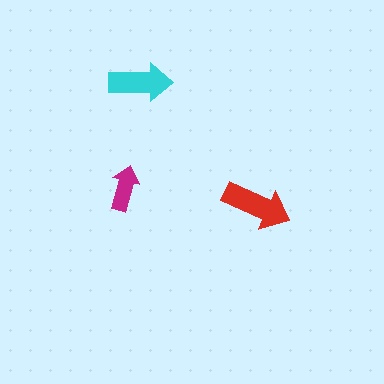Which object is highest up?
The cyan arrow is topmost.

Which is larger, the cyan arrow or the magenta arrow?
The cyan one.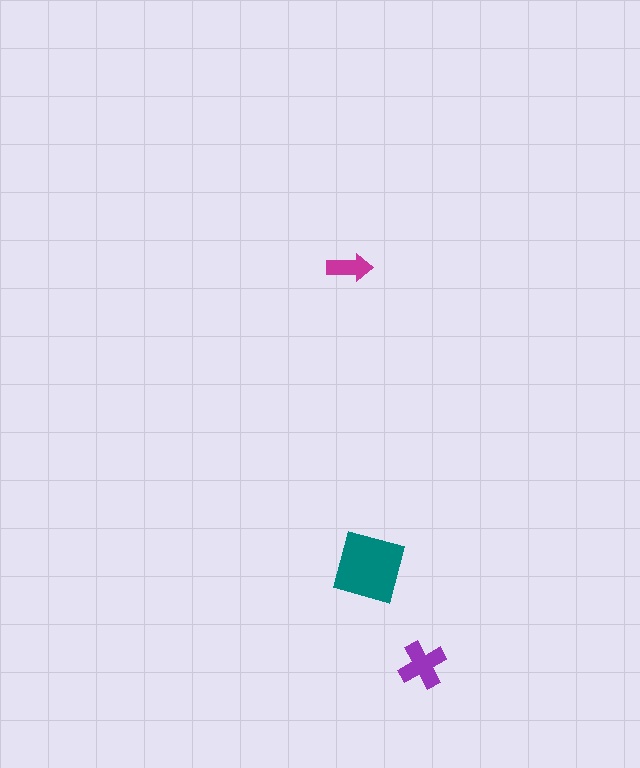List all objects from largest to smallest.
The teal diamond, the purple cross, the magenta arrow.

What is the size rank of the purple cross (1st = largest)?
2nd.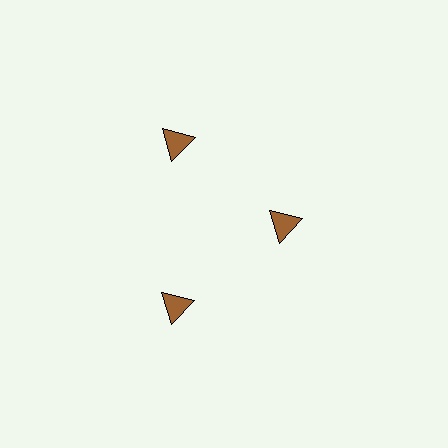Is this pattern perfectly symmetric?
No. The 3 brown triangles are arranged in a ring, but one element near the 3 o'clock position is pulled inward toward the center, breaking the 3-fold rotational symmetry.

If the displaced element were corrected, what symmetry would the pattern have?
It would have 3-fold rotational symmetry — the pattern would map onto itself every 120 degrees.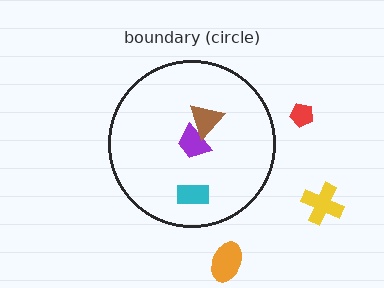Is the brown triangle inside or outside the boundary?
Inside.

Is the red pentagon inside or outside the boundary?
Outside.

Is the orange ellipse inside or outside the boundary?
Outside.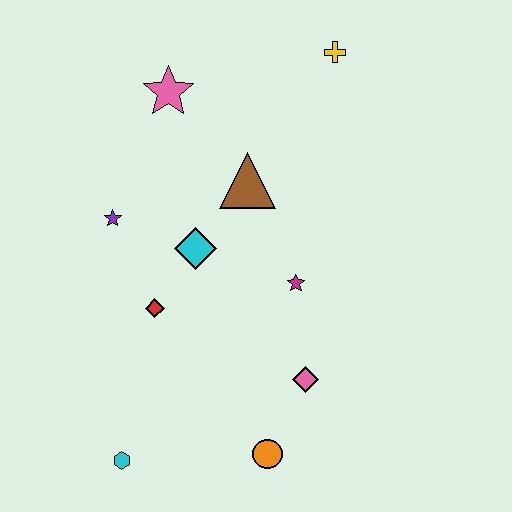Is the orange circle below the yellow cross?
Yes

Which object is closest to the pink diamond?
The orange circle is closest to the pink diamond.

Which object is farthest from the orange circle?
The yellow cross is farthest from the orange circle.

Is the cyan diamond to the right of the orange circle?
No